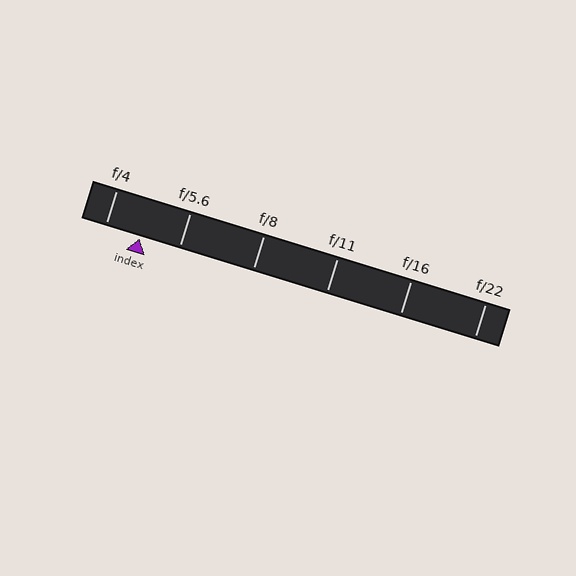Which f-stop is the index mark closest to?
The index mark is closest to f/4.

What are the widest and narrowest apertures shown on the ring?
The widest aperture shown is f/4 and the narrowest is f/22.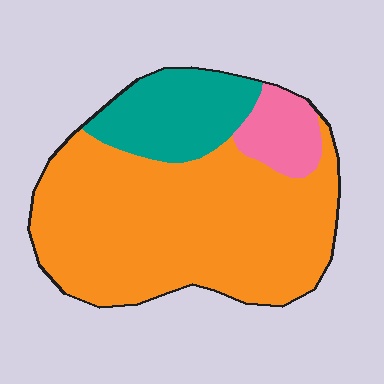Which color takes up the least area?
Pink, at roughly 10%.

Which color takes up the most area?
Orange, at roughly 70%.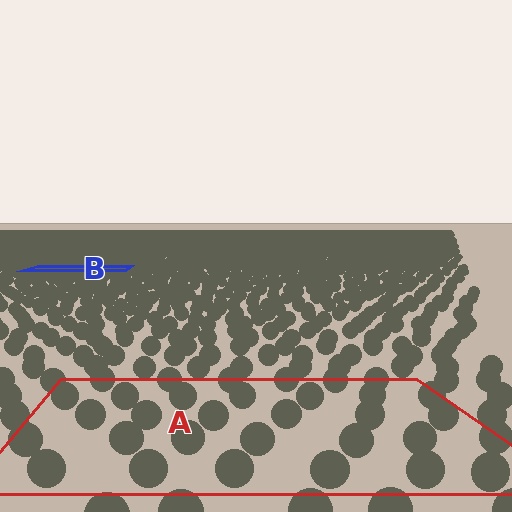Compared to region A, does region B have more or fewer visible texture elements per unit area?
Region B has more texture elements per unit area — they are packed more densely because it is farther away.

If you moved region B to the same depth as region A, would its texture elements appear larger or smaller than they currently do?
They would appear larger. At a closer depth, the same texture elements are projected at a bigger on-screen size.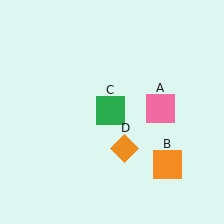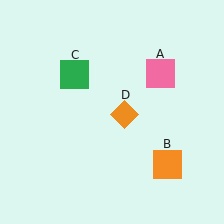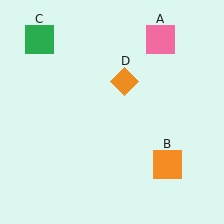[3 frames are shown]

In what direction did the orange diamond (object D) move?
The orange diamond (object D) moved up.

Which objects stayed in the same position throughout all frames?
Orange square (object B) remained stationary.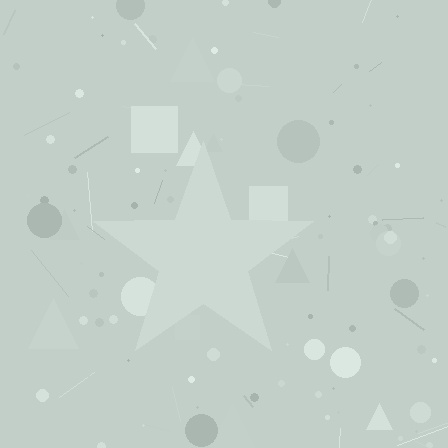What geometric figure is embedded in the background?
A star is embedded in the background.